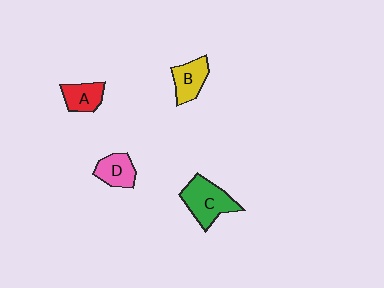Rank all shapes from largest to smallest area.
From largest to smallest: C (green), B (yellow), D (pink), A (red).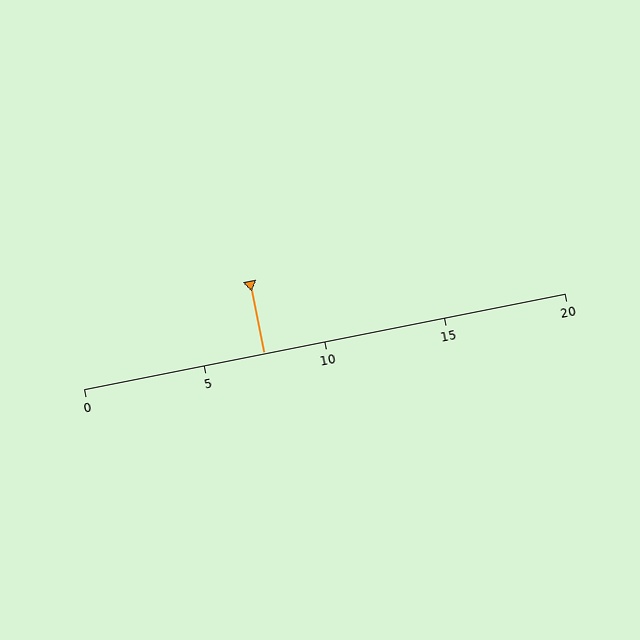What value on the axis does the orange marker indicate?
The marker indicates approximately 7.5.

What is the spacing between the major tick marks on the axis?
The major ticks are spaced 5 apart.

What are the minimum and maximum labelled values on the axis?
The axis runs from 0 to 20.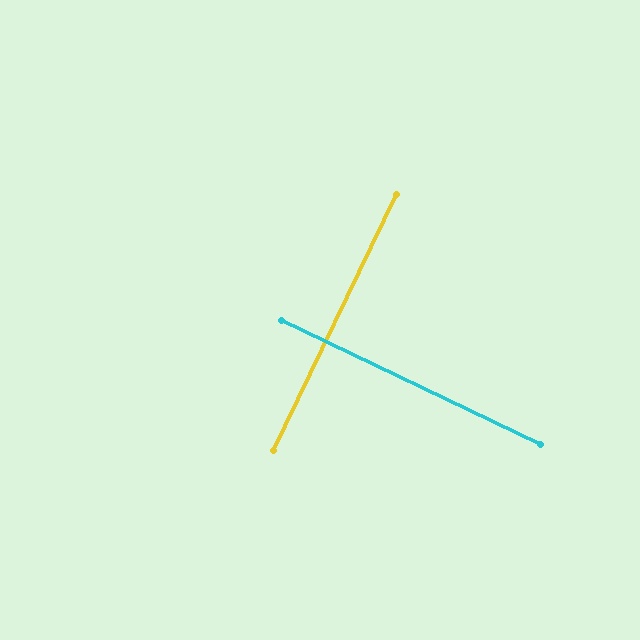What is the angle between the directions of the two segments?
Approximately 90 degrees.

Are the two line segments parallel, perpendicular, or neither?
Perpendicular — they meet at approximately 90°.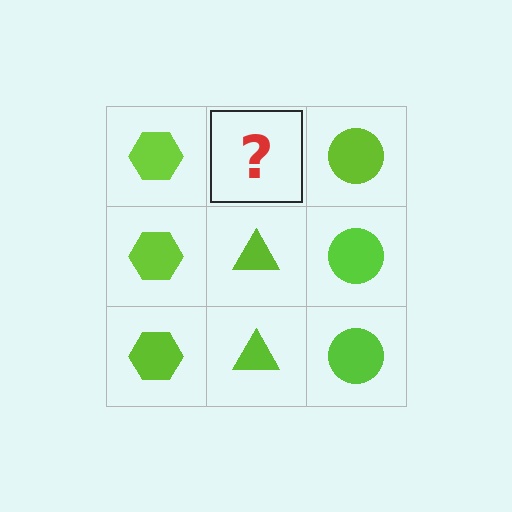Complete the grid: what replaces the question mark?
The question mark should be replaced with a lime triangle.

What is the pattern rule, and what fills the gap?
The rule is that each column has a consistent shape. The gap should be filled with a lime triangle.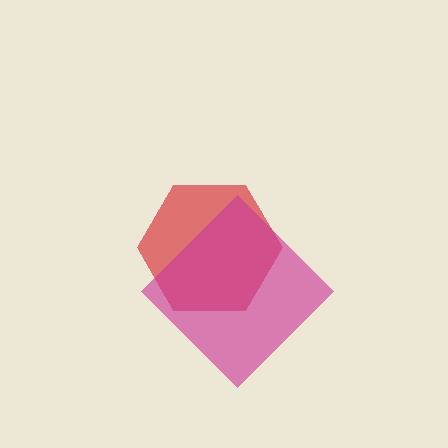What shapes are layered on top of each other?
The layered shapes are: a red hexagon, a magenta diamond.